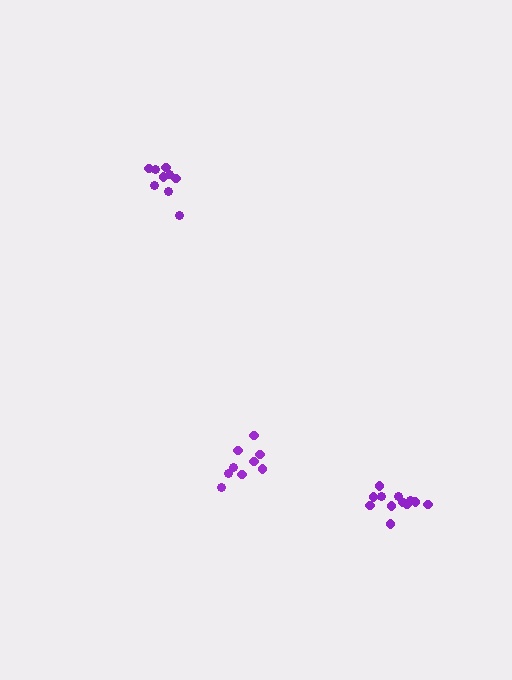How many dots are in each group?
Group 1: 12 dots, Group 2: 9 dots, Group 3: 9 dots (30 total).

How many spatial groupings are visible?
There are 3 spatial groupings.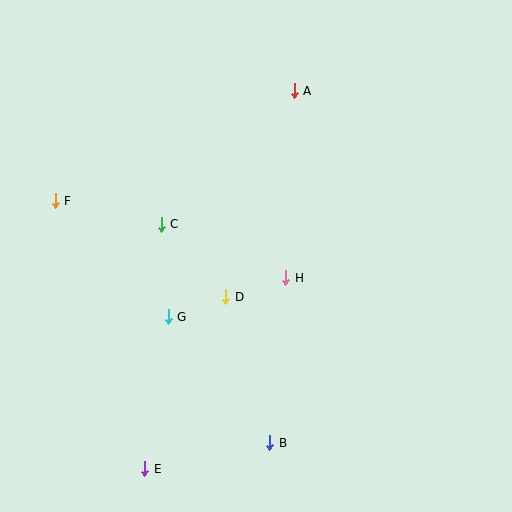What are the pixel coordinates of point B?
Point B is at (270, 443).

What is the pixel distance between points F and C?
The distance between F and C is 109 pixels.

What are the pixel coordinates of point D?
Point D is at (226, 297).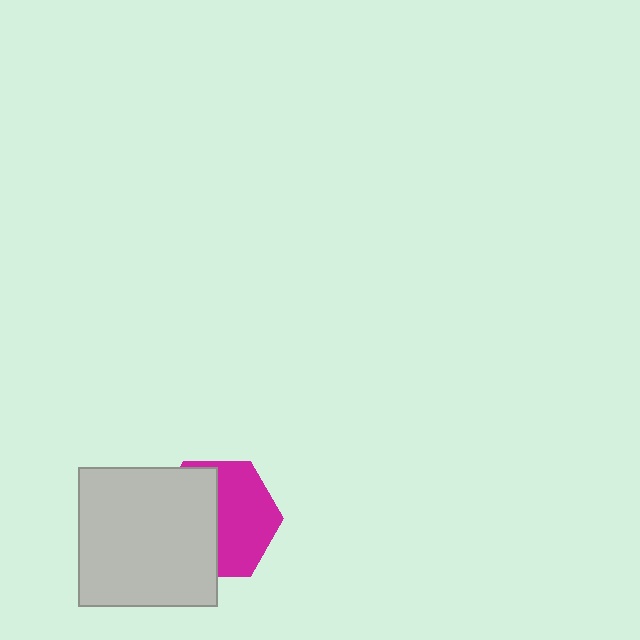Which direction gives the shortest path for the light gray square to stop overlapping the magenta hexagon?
Moving left gives the shortest separation.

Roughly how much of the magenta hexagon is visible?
About half of it is visible (roughly 51%).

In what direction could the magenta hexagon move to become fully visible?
The magenta hexagon could move right. That would shift it out from behind the light gray square entirely.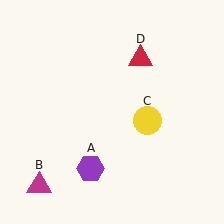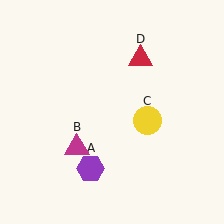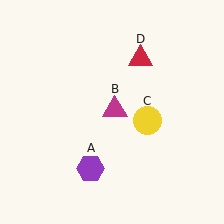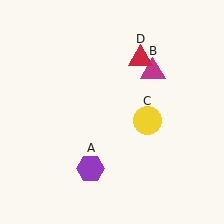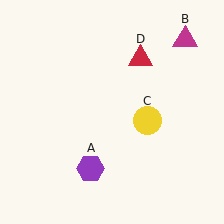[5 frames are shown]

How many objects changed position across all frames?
1 object changed position: magenta triangle (object B).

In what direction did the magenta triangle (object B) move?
The magenta triangle (object B) moved up and to the right.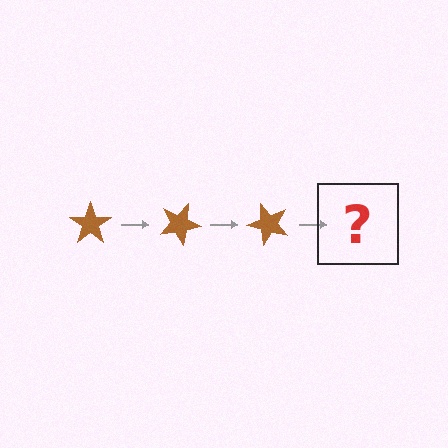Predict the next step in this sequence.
The next step is a brown star rotated 75 degrees.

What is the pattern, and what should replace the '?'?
The pattern is that the star rotates 25 degrees each step. The '?' should be a brown star rotated 75 degrees.